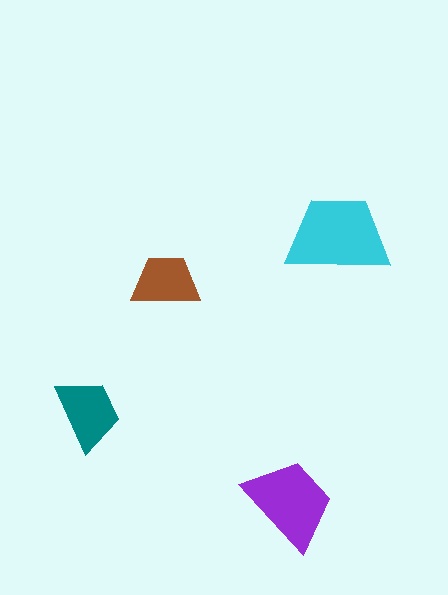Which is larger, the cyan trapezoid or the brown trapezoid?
The cyan one.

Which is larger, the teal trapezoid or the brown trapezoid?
The teal one.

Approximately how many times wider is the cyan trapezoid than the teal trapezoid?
About 1.5 times wider.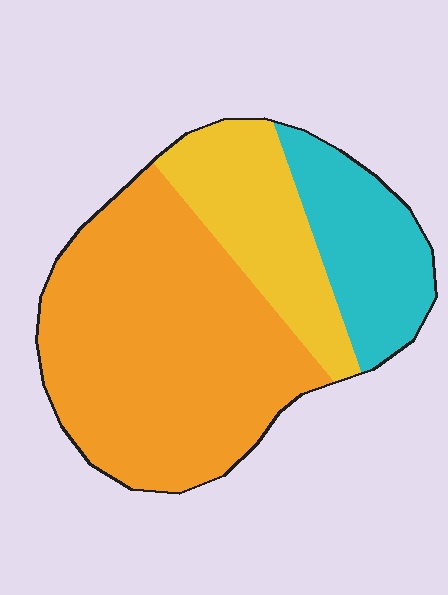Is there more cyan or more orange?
Orange.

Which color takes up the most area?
Orange, at roughly 60%.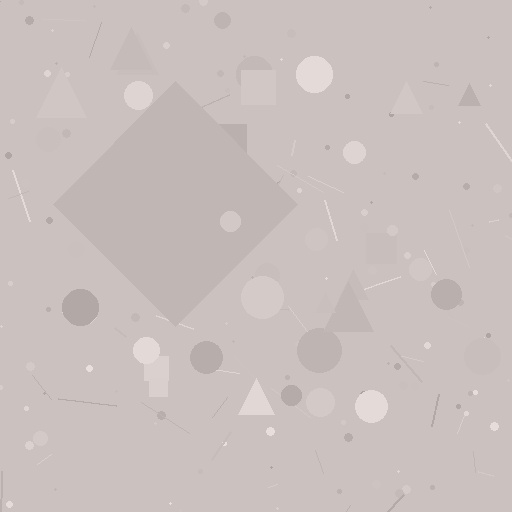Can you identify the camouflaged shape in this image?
The camouflaged shape is a diamond.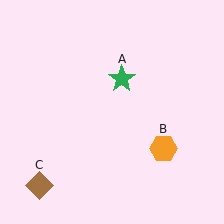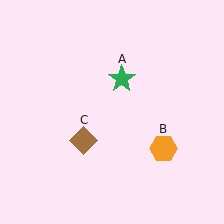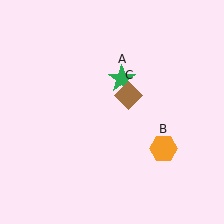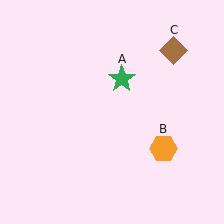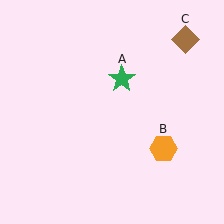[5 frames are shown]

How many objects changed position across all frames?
1 object changed position: brown diamond (object C).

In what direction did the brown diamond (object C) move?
The brown diamond (object C) moved up and to the right.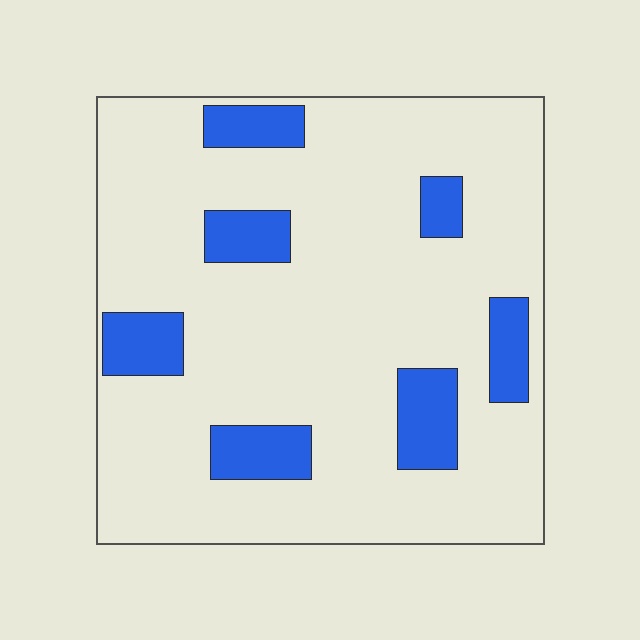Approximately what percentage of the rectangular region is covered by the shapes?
Approximately 15%.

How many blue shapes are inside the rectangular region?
7.